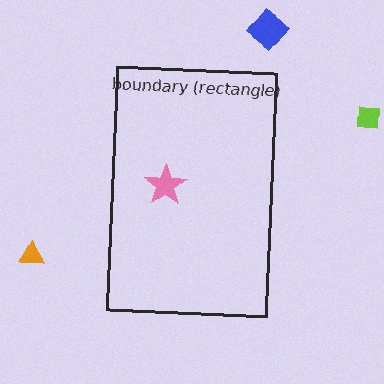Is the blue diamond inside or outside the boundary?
Outside.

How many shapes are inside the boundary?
1 inside, 3 outside.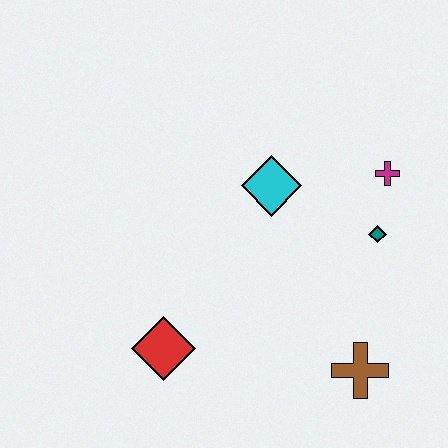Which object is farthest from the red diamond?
The magenta cross is farthest from the red diamond.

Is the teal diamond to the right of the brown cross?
Yes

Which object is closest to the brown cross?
The teal diamond is closest to the brown cross.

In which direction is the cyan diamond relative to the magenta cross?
The cyan diamond is to the left of the magenta cross.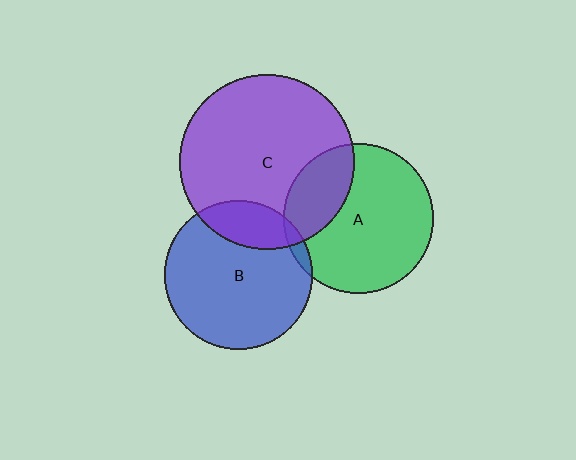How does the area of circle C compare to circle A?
Approximately 1.4 times.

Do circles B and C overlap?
Yes.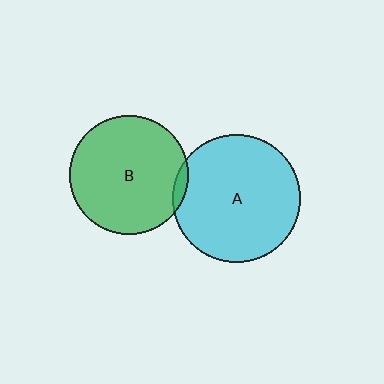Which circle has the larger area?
Circle A (cyan).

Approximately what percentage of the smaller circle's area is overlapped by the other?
Approximately 5%.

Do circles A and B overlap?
Yes.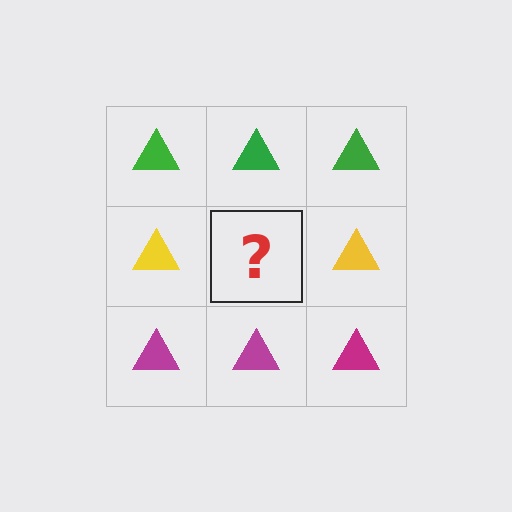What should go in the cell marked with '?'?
The missing cell should contain a yellow triangle.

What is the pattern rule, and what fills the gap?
The rule is that each row has a consistent color. The gap should be filled with a yellow triangle.